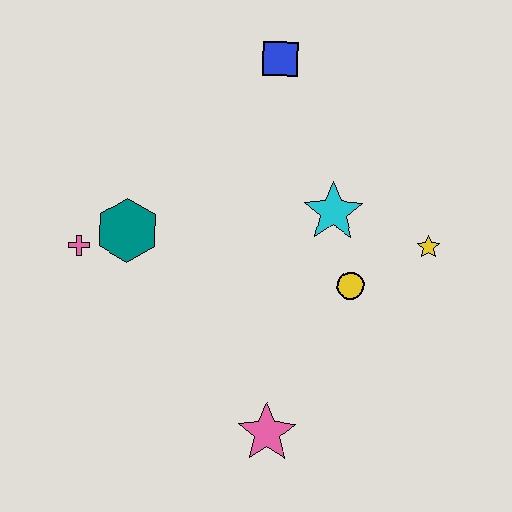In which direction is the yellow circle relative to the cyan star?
The yellow circle is below the cyan star.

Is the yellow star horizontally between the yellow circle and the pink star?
No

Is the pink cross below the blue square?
Yes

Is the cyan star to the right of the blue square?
Yes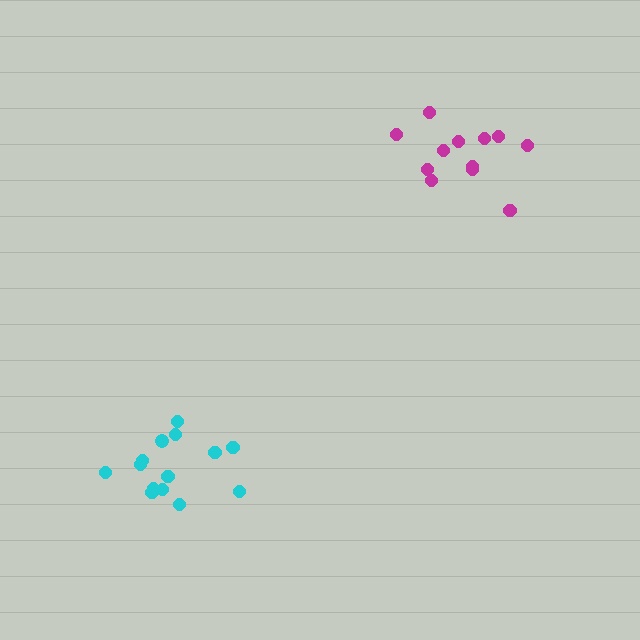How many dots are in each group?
Group 1: 14 dots, Group 2: 12 dots (26 total).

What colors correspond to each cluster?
The clusters are colored: cyan, magenta.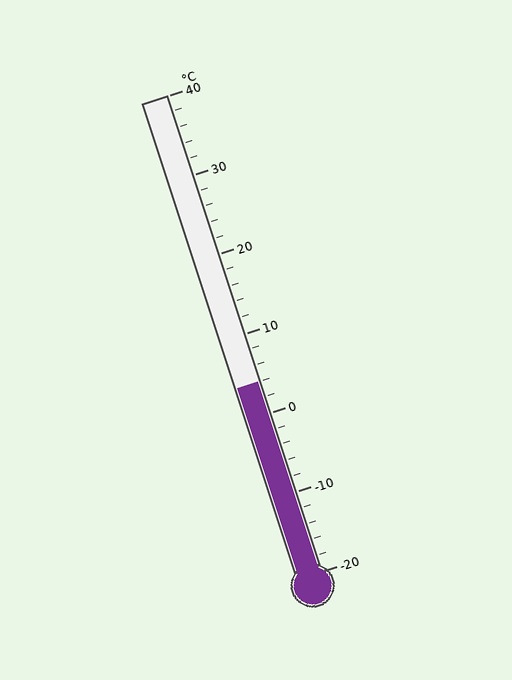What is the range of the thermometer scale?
The thermometer scale ranges from -20°C to 40°C.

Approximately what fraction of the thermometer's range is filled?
The thermometer is filled to approximately 40% of its range.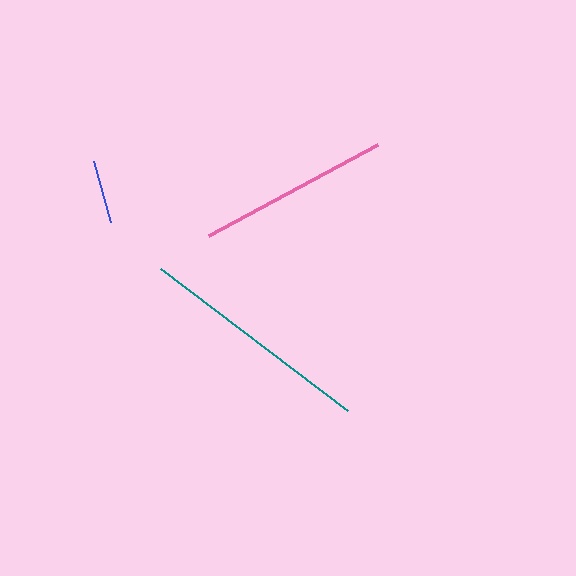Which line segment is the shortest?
The blue line is the shortest at approximately 63 pixels.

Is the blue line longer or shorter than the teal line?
The teal line is longer than the blue line.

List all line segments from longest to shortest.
From longest to shortest: teal, pink, blue.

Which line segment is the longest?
The teal line is the longest at approximately 235 pixels.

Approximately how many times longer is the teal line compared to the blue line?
The teal line is approximately 3.8 times the length of the blue line.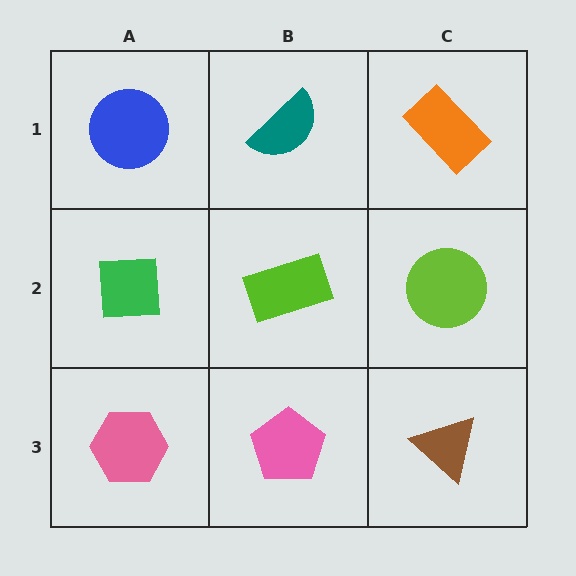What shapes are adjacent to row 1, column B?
A lime rectangle (row 2, column B), a blue circle (row 1, column A), an orange rectangle (row 1, column C).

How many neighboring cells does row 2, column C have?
3.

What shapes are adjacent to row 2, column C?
An orange rectangle (row 1, column C), a brown triangle (row 3, column C), a lime rectangle (row 2, column B).